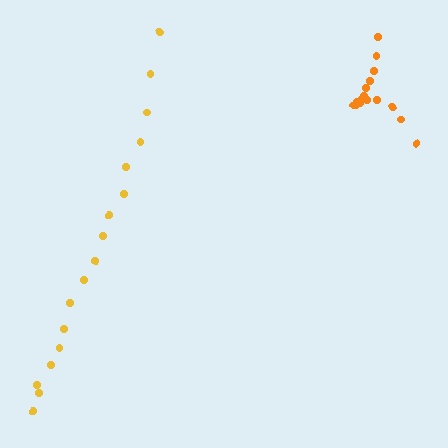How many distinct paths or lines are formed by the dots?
There are 2 distinct paths.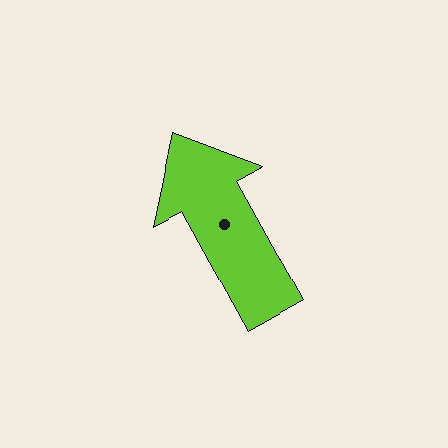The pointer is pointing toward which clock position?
Roughly 11 o'clock.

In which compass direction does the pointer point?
Northwest.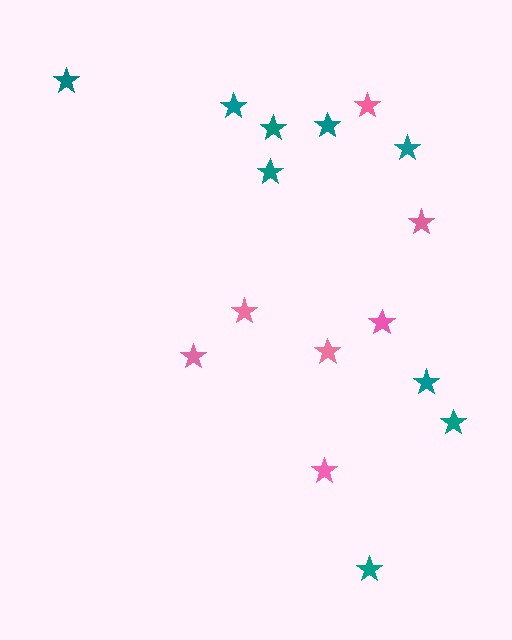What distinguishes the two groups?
There are 2 groups: one group of pink stars (7) and one group of teal stars (9).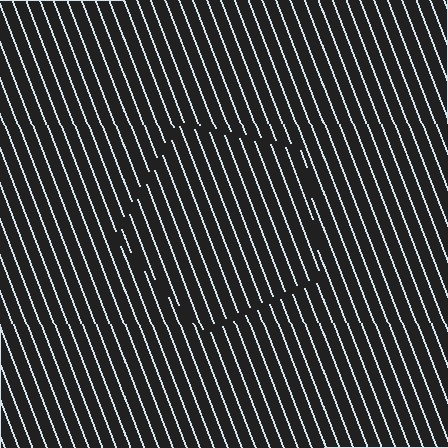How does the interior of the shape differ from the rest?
The interior of the shape contains the same grating, shifted by half a period — the contour is defined by the phase discontinuity where line-ends from the inner and outer gratings abut.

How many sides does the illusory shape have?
5 sides — the line-ends trace a pentagon.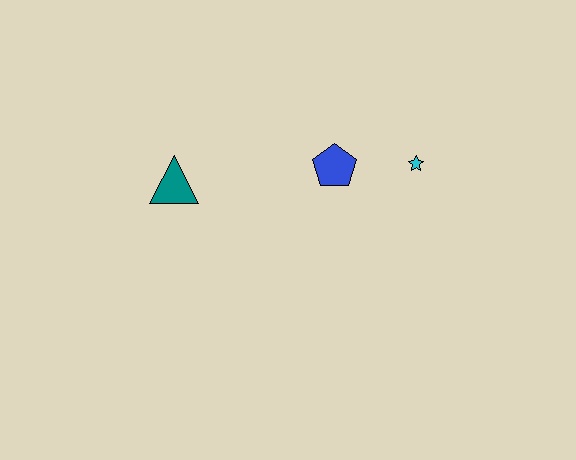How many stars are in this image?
There is 1 star.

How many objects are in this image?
There are 3 objects.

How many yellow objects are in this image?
There are no yellow objects.